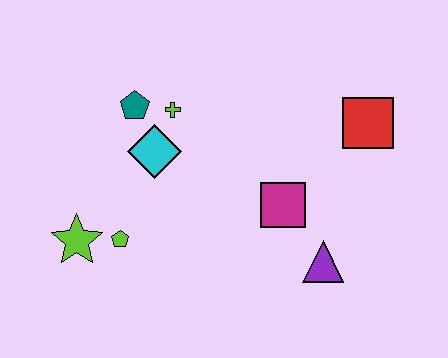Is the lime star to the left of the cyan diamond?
Yes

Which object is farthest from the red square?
The lime star is farthest from the red square.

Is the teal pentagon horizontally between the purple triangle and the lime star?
Yes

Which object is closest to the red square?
The magenta square is closest to the red square.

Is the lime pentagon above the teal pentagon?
No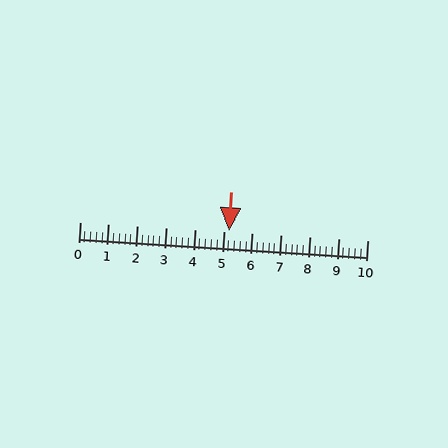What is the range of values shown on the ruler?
The ruler shows values from 0 to 10.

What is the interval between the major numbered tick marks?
The major tick marks are spaced 1 units apart.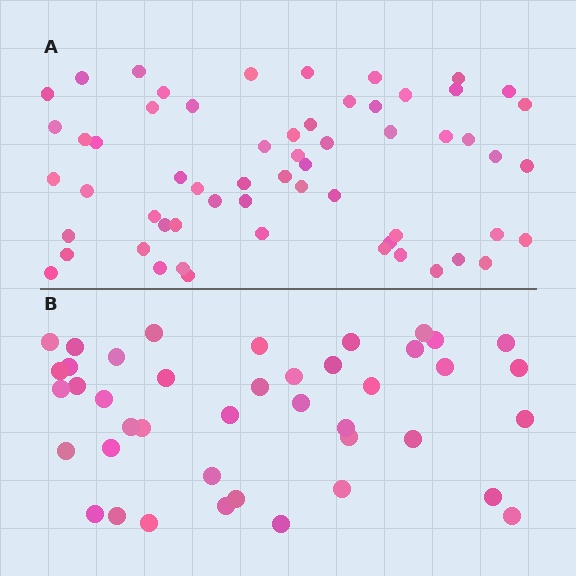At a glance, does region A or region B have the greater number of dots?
Region A (the top region) has more dots.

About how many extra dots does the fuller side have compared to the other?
Region A has approximately 20 more dots than region B.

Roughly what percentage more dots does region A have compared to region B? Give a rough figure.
About 45% more.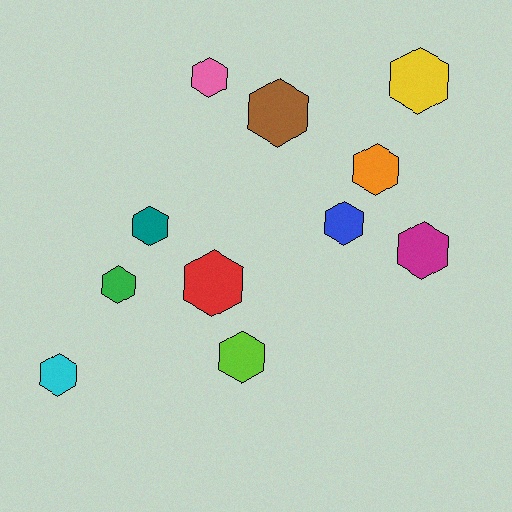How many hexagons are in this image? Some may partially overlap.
There are 11 hexagons.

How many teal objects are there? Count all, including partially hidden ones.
There is 1 teal object.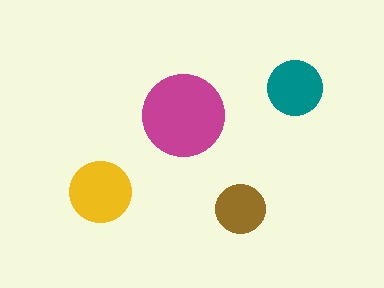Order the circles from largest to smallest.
the magenta one, the yellow one, the teal one, the brown one.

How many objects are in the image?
There are 4 objects in the image.